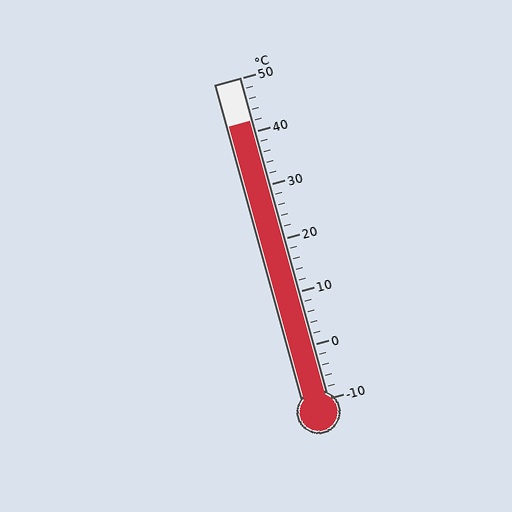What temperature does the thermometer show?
The thermometer shows approximately 42°C.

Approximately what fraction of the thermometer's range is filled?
The thermometer is filled to approximately 85% of its range.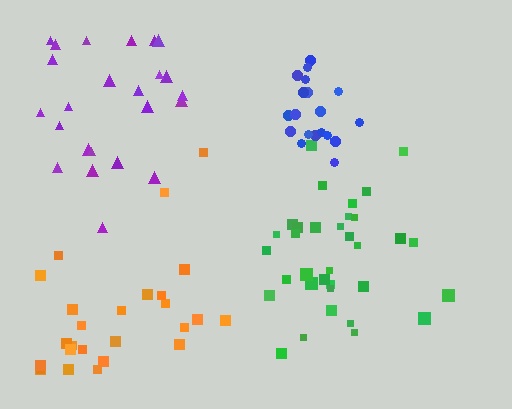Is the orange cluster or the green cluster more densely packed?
Green.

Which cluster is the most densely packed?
Blue.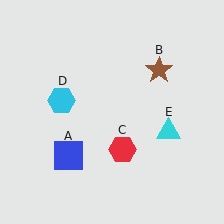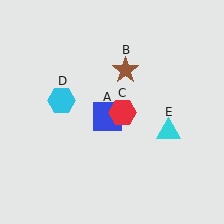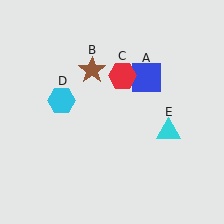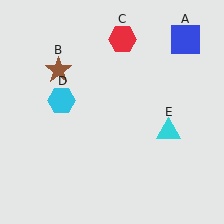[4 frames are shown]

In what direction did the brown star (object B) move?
The brown star (object B) moved left.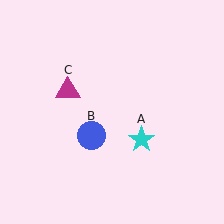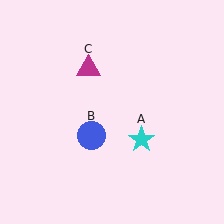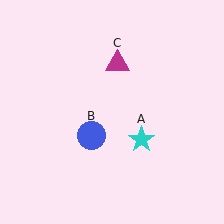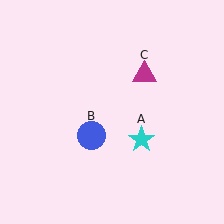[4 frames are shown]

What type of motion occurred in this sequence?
The magenta triangle (object C) rotated clockwise around the center of the scene.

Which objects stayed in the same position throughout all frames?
Cyan star (object A) and blue circle (object B) remained stationary.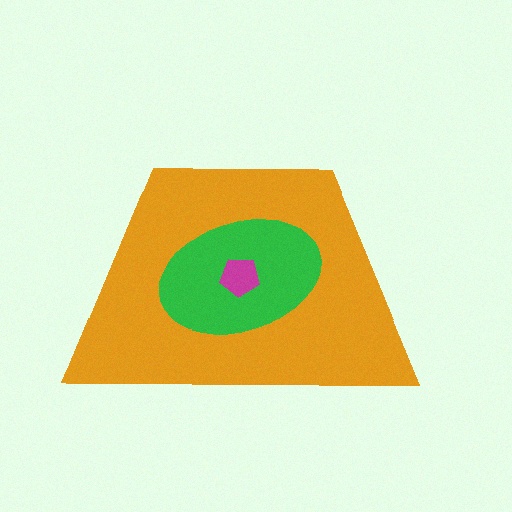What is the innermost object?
The magenta pentagon.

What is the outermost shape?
The orange trapezoid.